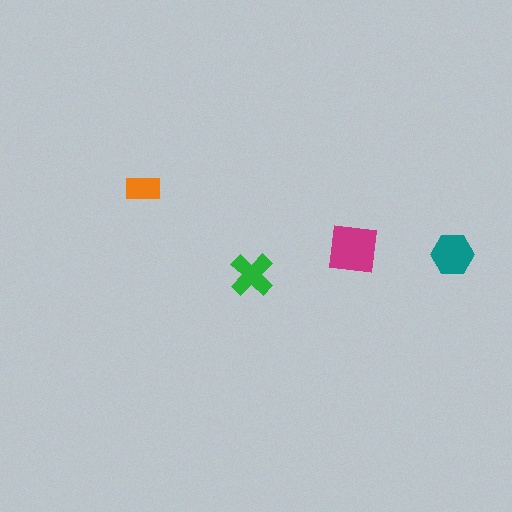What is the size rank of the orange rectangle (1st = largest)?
4th.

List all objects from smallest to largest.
The orange rectangle, the green cross, the teal hexagon, the magenta square.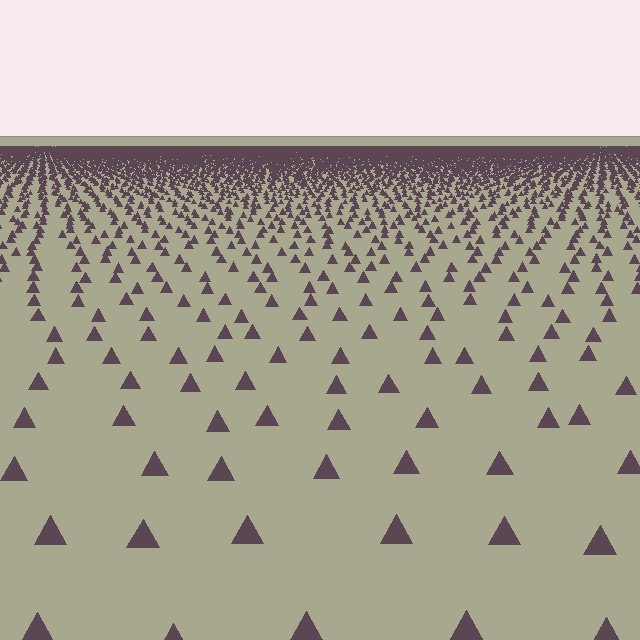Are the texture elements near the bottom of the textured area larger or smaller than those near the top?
Larger. Near the bottom, elements are closer to the viewer and appear at a bigger on-screen size.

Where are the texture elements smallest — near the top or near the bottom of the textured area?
Near the top.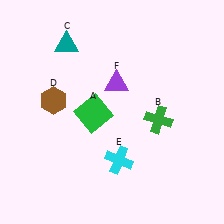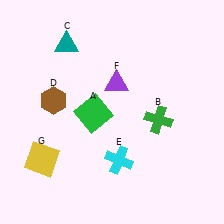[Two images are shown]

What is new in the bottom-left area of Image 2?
A yellow square (G) was added in the bottom-left area of Image 2.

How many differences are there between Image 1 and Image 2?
There is 1 difference between the two images.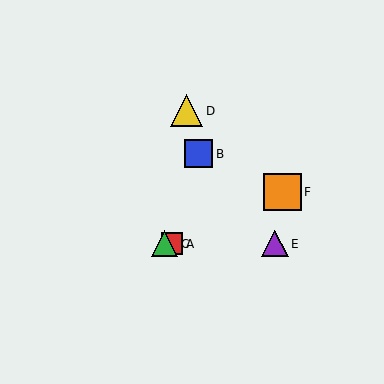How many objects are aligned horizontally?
3 objects (A, C, E) are aligned horizontally.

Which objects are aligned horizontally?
Objects A, C, E are aligned horizontally.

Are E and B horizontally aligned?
No, E is at y≈244 and B is at y≈154.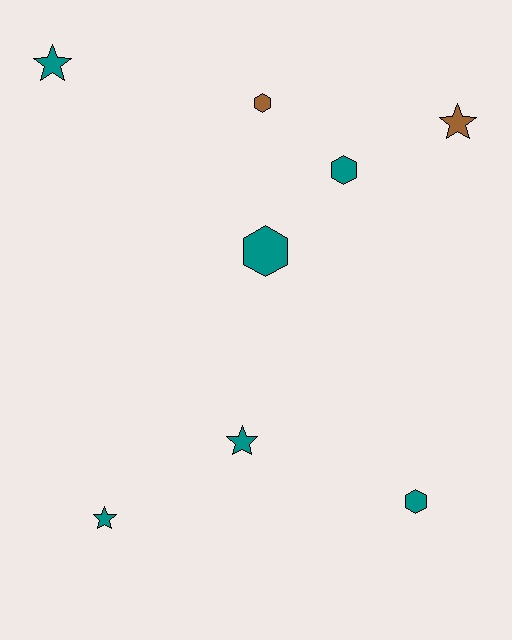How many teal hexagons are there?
There are 3 teal hexagons.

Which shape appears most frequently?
Star, with 4 objects.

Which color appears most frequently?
Teal, with 6 objects.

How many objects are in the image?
There are 8 objects.